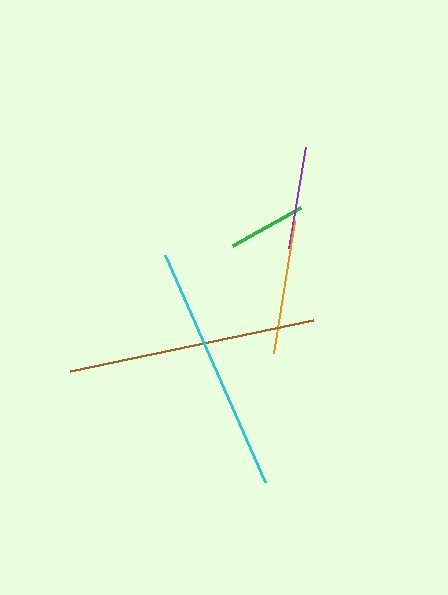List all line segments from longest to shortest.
From longest to shortest: brown, cyan, orange, purple, green.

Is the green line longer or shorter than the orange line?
The orange line is longer than the green line.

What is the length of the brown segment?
The brown segment is approximately 249 pixels long.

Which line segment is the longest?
The brown line is the longest at approximately 249 pixels.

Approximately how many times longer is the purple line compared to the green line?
The purple line is approximately 1.3 times the length of the green line.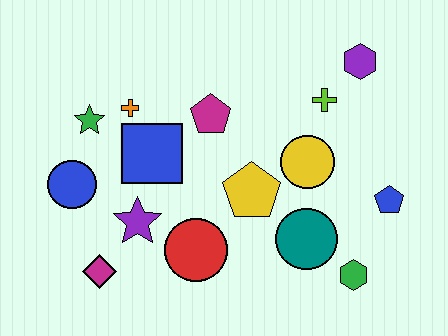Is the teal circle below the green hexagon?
No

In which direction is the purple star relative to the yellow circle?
The purple star is to the left of the yellow circle.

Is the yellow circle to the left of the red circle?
No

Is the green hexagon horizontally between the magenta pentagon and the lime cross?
No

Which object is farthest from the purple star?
The purple hexagon is farthest from the purple star.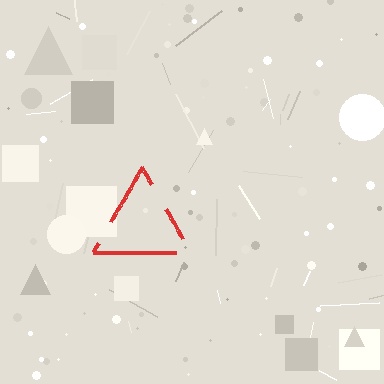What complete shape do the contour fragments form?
The contour fragments form a triangle.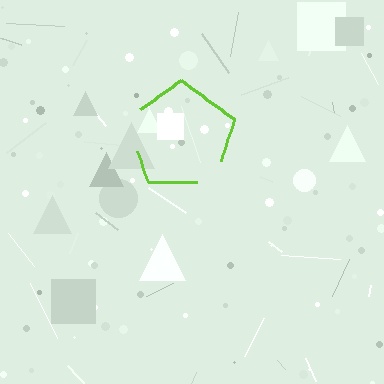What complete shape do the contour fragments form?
The contour fragments form a pentagon.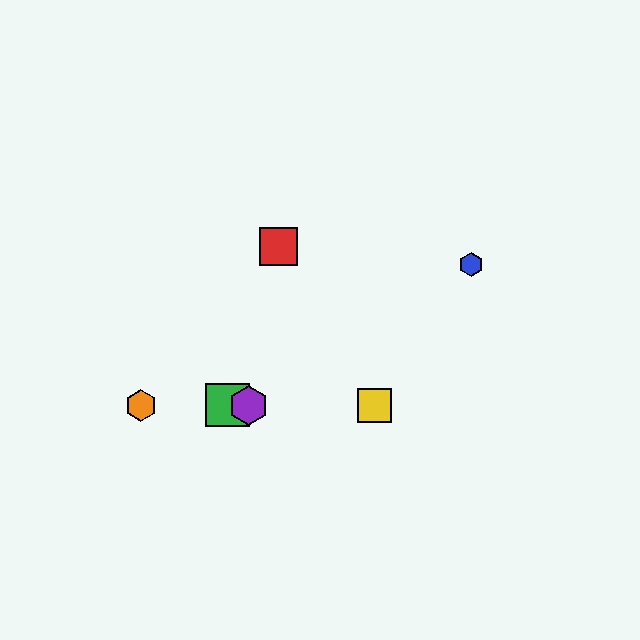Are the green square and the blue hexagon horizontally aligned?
No, the green square is at y≈405 and the blue hexagon is at y≈265.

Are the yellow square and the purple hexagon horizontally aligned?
Yes, both are at y≈405.